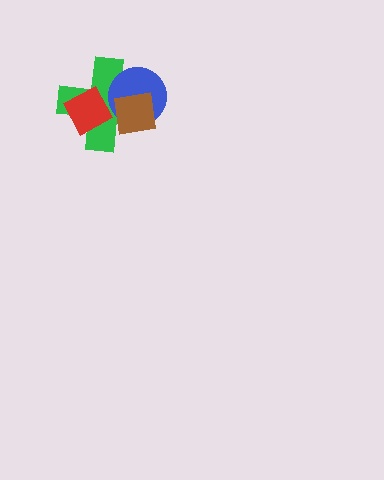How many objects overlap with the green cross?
3 objects overlap with the green cross.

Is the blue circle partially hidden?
Yes, it is partially covered by another shape.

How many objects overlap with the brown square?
2 objects overlap with the brown square.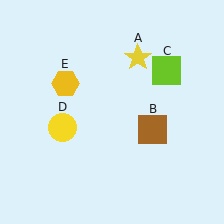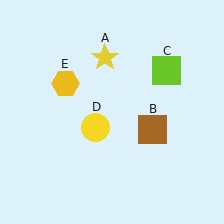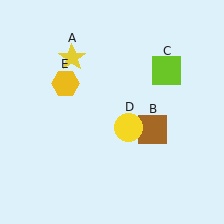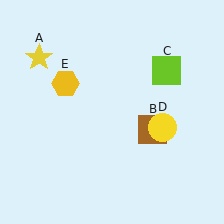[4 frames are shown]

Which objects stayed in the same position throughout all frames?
Brown square (object B) and lime square (object C) and yellow hexagon (object E) remained stationary.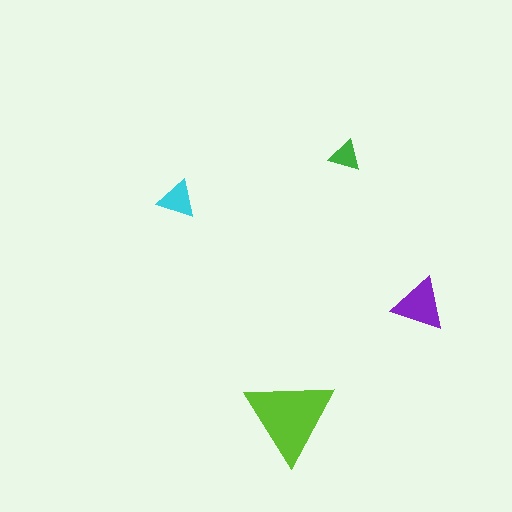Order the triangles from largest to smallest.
the lime one, the purple one, the cyan one, the green one.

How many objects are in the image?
There are 4 objects in the image.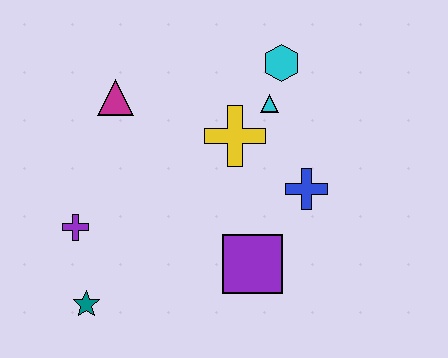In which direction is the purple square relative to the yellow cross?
The purple square is below the yellow cross.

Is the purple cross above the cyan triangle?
No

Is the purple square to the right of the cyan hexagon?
No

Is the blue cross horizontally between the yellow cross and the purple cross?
No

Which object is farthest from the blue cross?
The teal star is farthest from the blue cross.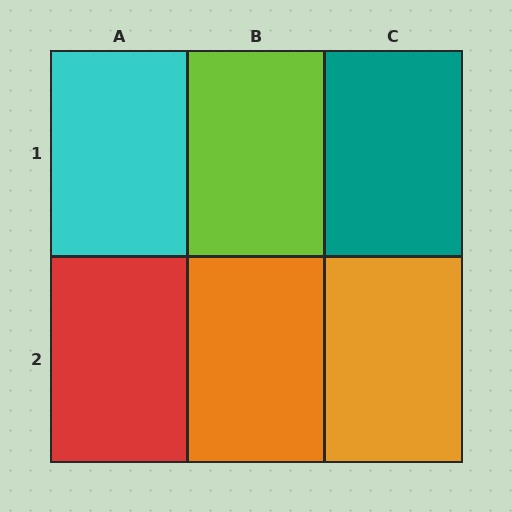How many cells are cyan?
1 cell is cyan.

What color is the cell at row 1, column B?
Lime.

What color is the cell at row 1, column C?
Teal.